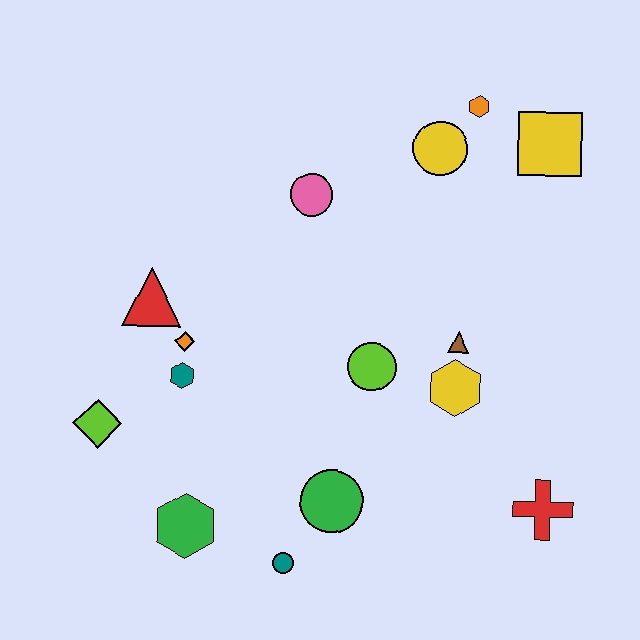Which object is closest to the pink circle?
The yellow circle is closest to the pink circle.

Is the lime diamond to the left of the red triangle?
Yes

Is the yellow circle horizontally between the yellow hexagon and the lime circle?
Yes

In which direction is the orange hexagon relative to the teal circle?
The orange hexagon is above the teal circle.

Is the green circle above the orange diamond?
No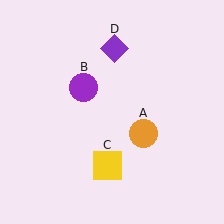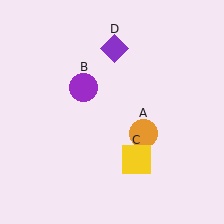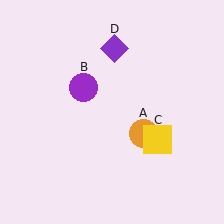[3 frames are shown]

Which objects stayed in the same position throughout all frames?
Orange circle (object A) and purple circle (object B) and purple diamond (object D) remained stationary.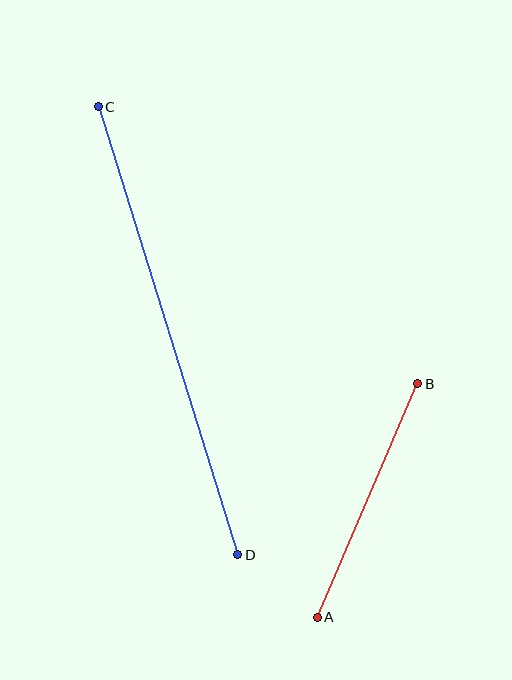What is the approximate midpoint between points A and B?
The midpoint is at approximately (367, 500) pixels.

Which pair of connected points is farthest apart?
Points C and D are farthest apart.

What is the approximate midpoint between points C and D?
The midpoint is at approximately (168, 331) pixels.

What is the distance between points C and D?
The distance is approximately 469 pixels.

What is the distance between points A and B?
The distance is approximately 254 pixels.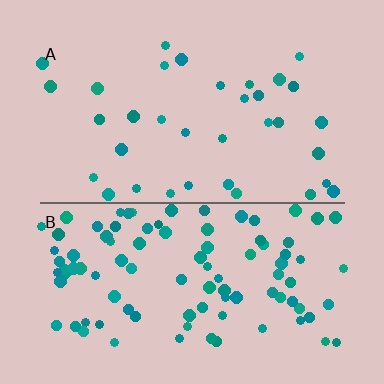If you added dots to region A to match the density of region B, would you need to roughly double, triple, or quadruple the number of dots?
Approximately triple.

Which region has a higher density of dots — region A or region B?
B (the bottom).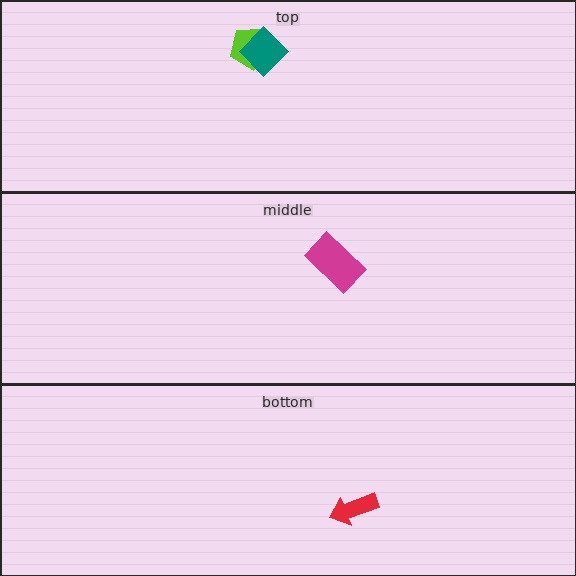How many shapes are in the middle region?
1.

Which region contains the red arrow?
The bottom region.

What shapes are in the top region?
The lime pentagon, the teal diamond.